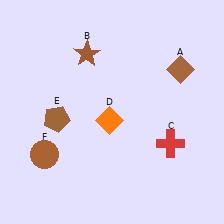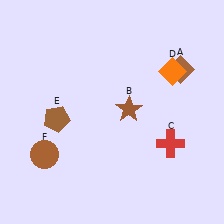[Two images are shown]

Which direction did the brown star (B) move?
The brown star (B) moved down.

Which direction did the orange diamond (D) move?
The orange diamond (D) moved right.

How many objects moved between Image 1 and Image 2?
2 objects moved between the two images.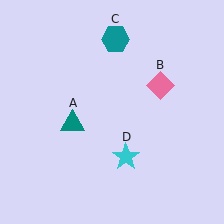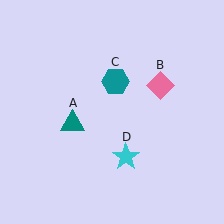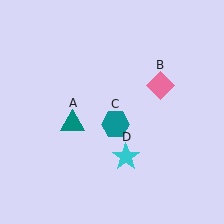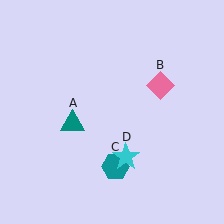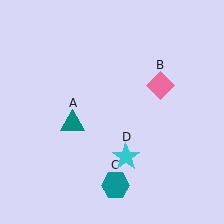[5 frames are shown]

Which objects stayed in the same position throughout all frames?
Teal triangle (object A) and pink diamond (object B) and cyan star (object D) remained stationary.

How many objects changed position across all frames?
1 object changed position: teal hexagon (object C).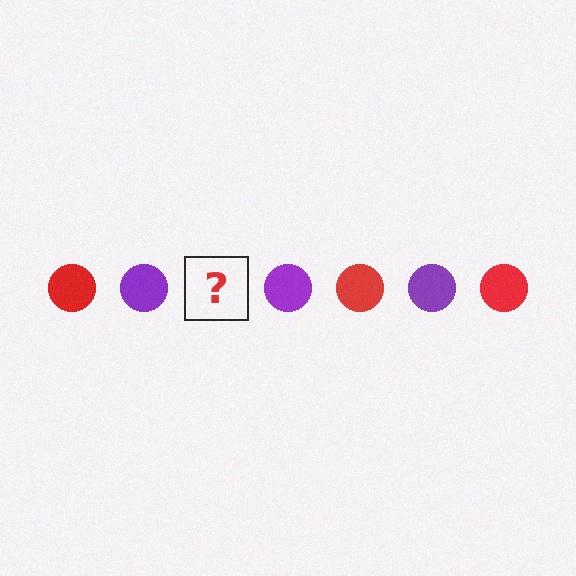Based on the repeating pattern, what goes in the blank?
The blank should be a red circle.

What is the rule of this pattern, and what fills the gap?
The rule is that the pattern cycles through red, purple circles. The gap should be filled with a red circle.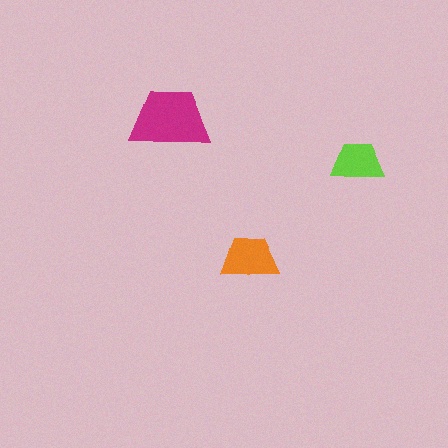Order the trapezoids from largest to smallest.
the magenta one, the orange one, the lime one.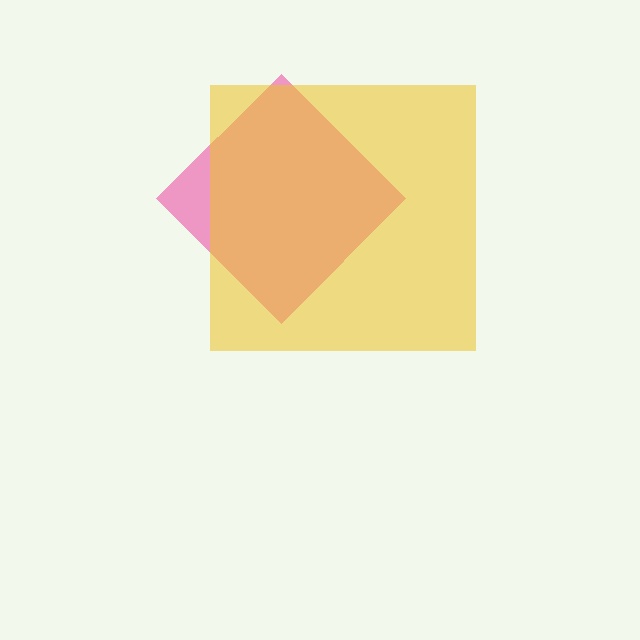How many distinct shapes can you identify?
There are 2 distinct shapes: a pink diamond, a yellow square.